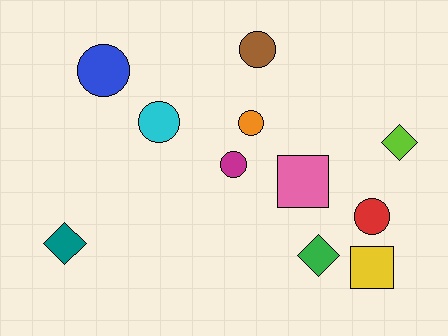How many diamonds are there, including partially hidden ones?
There are 3 diamonds.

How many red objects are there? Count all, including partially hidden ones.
There is 1 red object.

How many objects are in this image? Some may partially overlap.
There are 11 objects.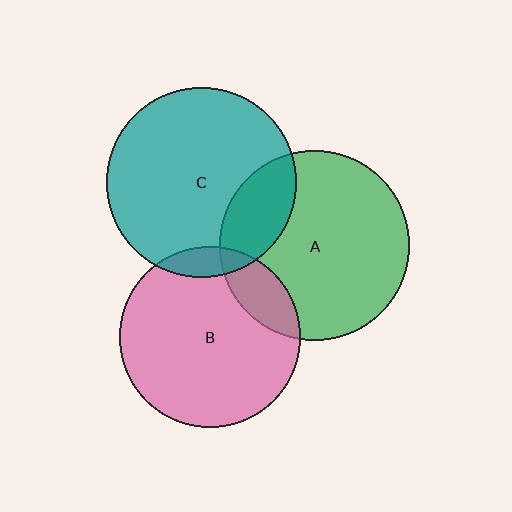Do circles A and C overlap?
Yes.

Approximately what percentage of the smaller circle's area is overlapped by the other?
Approximately 20%.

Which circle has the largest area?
Circle C (teal).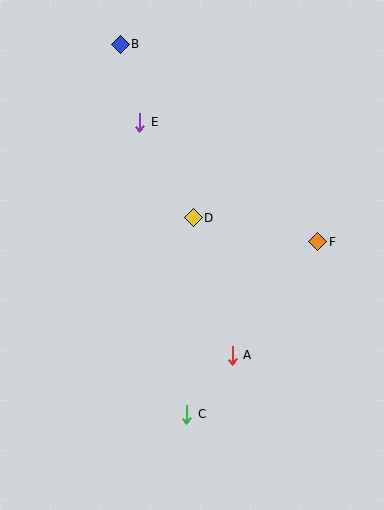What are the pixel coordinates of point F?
Point F is at (318, 242).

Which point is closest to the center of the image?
Point D at (193, 218) is closest to the center.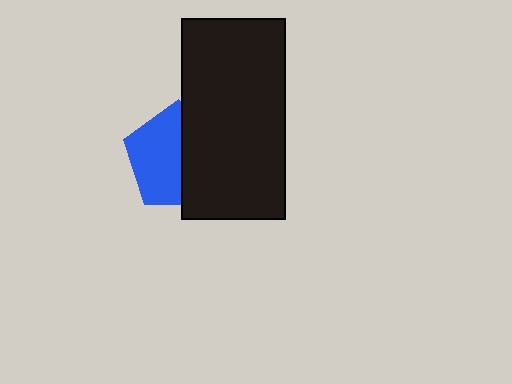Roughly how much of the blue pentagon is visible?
About half of it is visible (roughly 54%).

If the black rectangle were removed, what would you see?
You would see the complete blue pentagon.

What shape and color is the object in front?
The object in front is a black rectangle.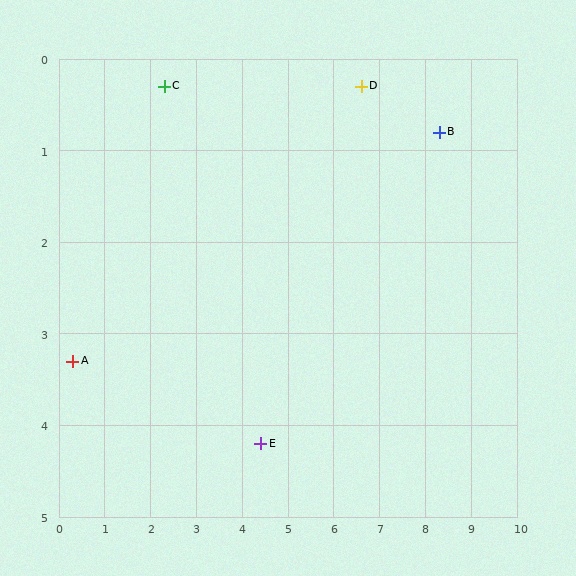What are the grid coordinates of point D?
Point D is at approximately (6.6, 0.3).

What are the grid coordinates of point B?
Point B is at approximately (8.3, 0.8).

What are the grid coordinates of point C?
Point C is at approximately (2.3, 0.3).